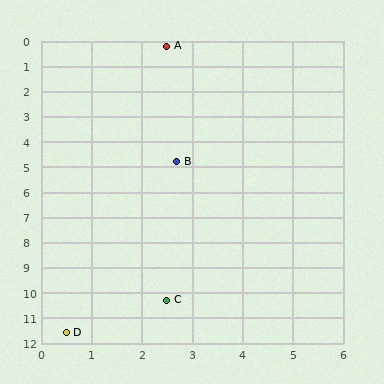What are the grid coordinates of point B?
Point B is at approximately (2.7, 4.8).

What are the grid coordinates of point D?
Point D is at approximately (0.5, 11.6).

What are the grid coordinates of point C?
Point C is at approximately (2.5, 10.3).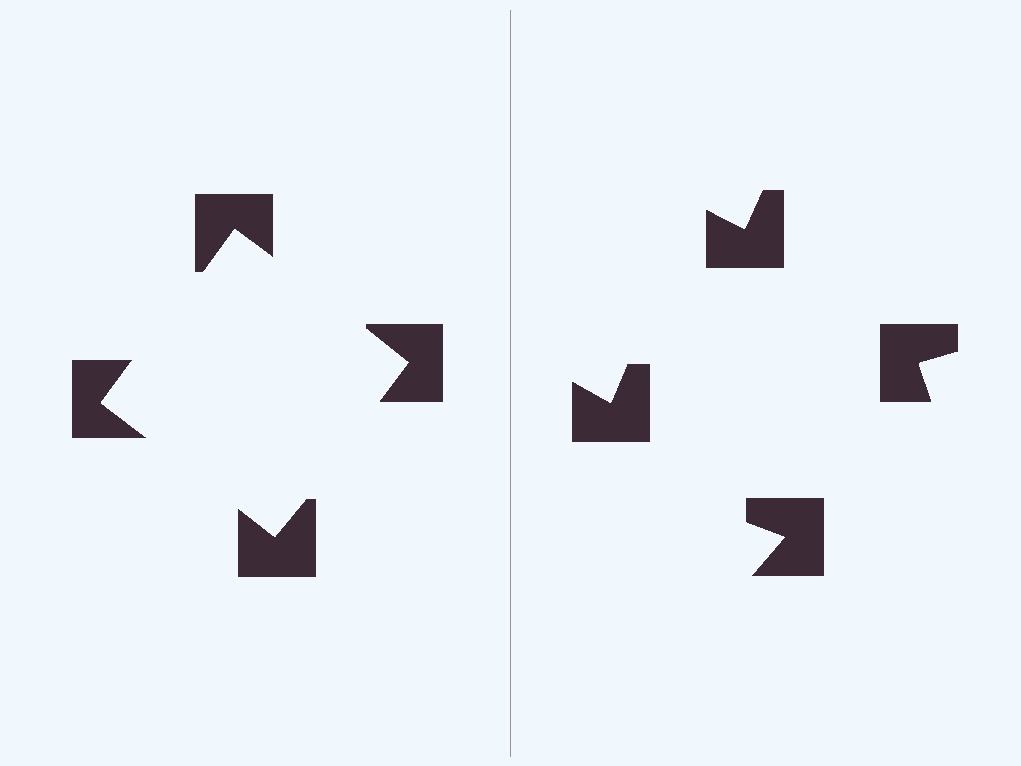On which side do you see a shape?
An illusory square appears on the left side. On the right side the wedge cuts are rotated, so no coherent shape forms.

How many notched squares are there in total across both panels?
8 — 4 on each side.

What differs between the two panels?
The notched squares are positioned identically on both sides; only the wedge orientations differ. On the left they align to a square; on the right they are misaligned.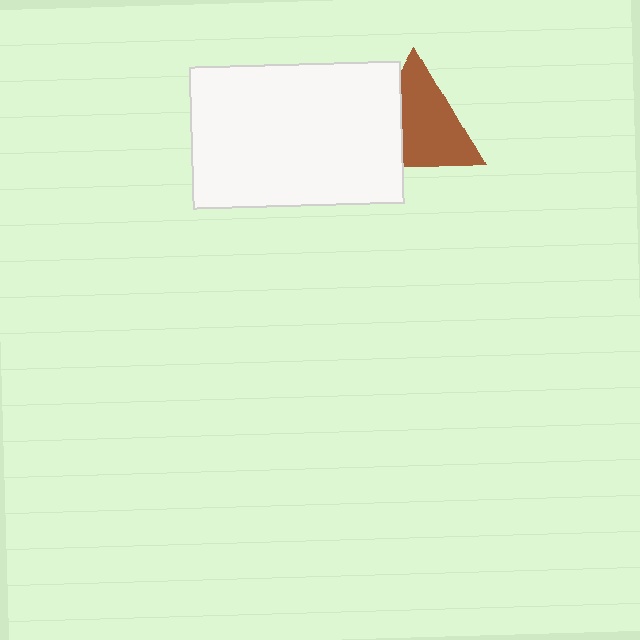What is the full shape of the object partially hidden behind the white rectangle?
The partially hidden object is a brown triangle.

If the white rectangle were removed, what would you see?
You would see the complete brown triangle.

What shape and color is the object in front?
The object in front is a white rectangle.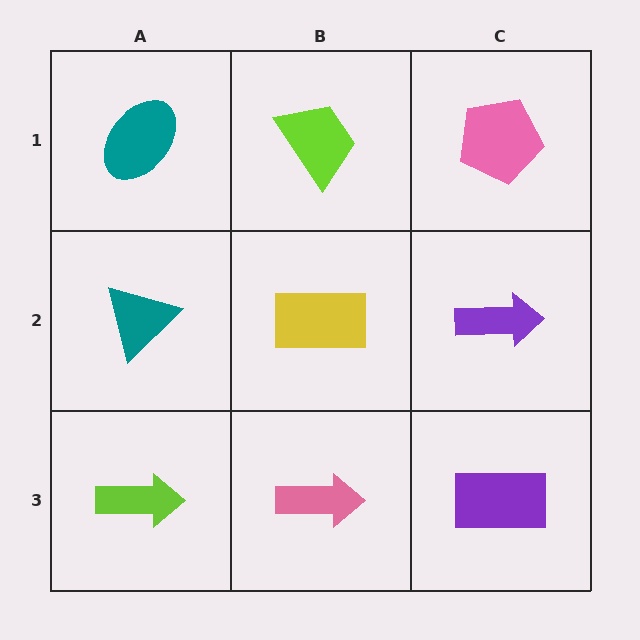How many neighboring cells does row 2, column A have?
3.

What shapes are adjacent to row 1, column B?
A yellow rectangle (row 2, column B), a teal ellipse (row 1, column A), a pink pentagon (row 1, column C).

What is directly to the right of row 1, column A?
A lime trapezoid.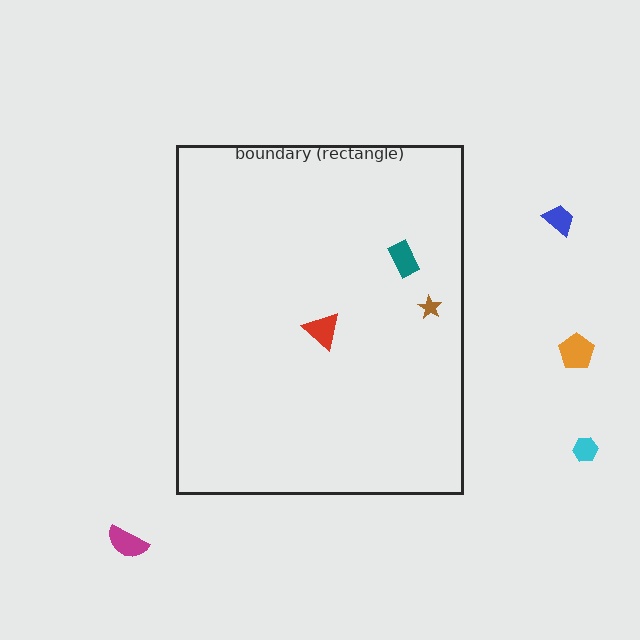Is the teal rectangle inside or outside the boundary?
Inside.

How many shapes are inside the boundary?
3 inside, 4 outside.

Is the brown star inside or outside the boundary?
Inside.